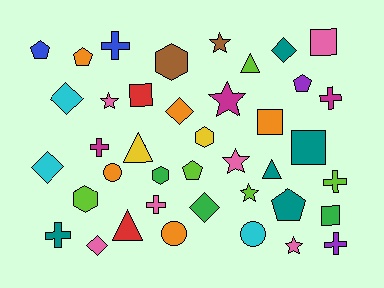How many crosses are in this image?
There are 7 crosses.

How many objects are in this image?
There are 40 objects.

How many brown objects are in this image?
There are 2 brown objects.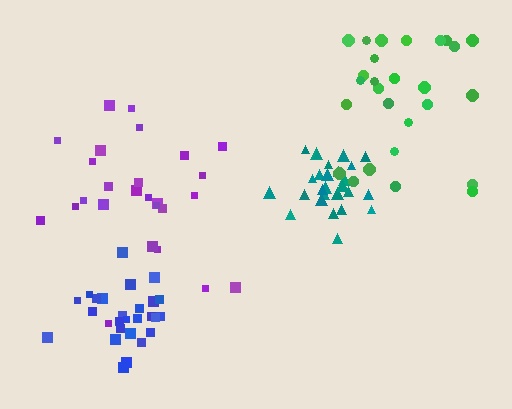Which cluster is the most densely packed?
Teal.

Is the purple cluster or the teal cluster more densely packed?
Teal.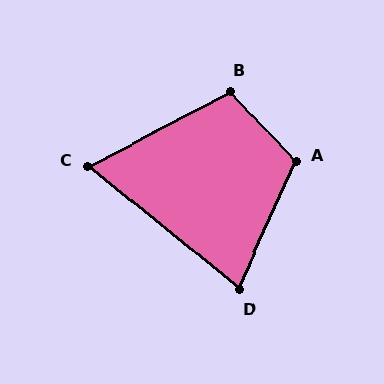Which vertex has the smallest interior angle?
C, at approximately 67 degrees.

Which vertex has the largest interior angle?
A, at approximately 113 degrees.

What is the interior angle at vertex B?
Approximately 105 degrees (obtuse).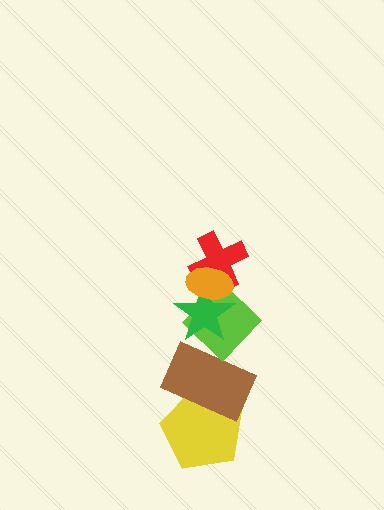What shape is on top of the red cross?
The orange ellipse is on top of the red cross.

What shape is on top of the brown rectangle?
The lime diamond is on top of the brown rectangle.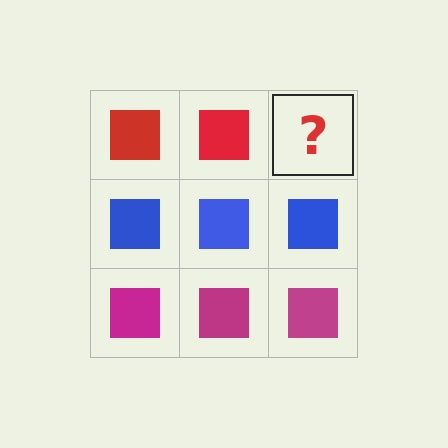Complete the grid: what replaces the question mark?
The question mark should be replaced with a red square.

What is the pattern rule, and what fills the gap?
The rule is that each row has a consistent color. The gap should be filled with a red square.